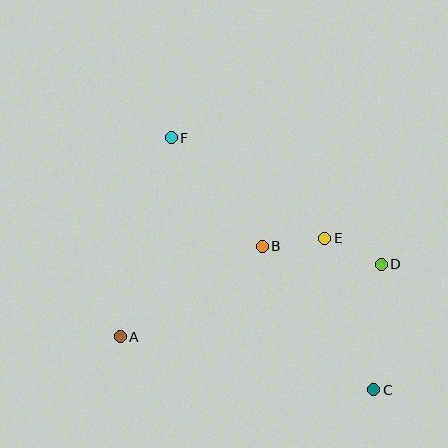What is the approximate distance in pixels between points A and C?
The distance between A and C is approximately 259 pixels.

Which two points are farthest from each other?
Points C and F are farthest from each other.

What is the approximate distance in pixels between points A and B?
The distance between A and B is approximately 168 pixels.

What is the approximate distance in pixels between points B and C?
The distance between B and C is approximately 182 pixels.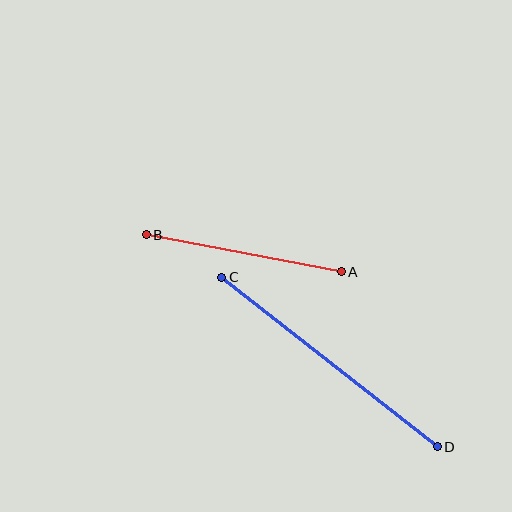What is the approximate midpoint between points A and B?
The midpoint is at approximately (244, 253) pixels.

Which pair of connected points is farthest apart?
Points C and D are farthest apart.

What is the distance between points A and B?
The distance is approximately 198 pixels.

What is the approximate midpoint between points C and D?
The midpoint is at approximately (330, 362) pixels.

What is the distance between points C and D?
The distance is approximately 274 pixels.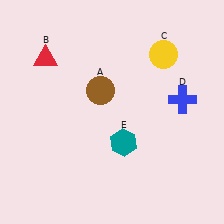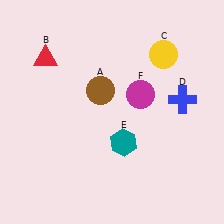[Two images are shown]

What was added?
A magenta circle (F) was added in Image 2.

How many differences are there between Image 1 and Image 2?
There is 1 difference between the two images.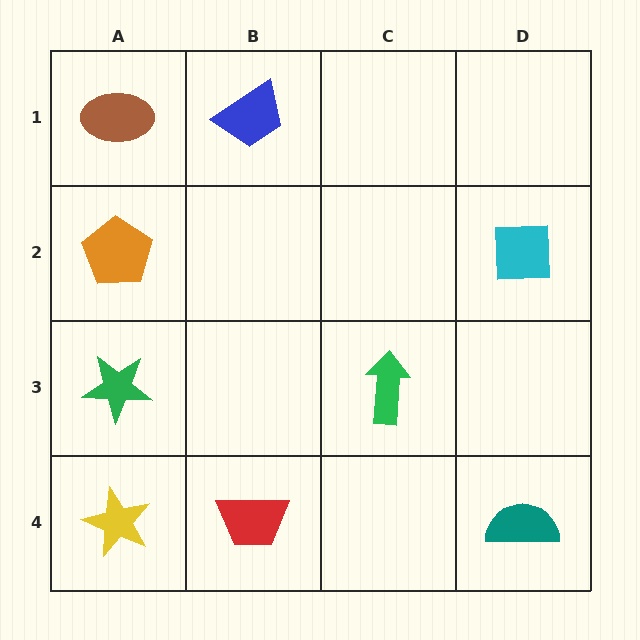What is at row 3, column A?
A green star.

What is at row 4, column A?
A yellow star.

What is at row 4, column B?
A red trapezoid.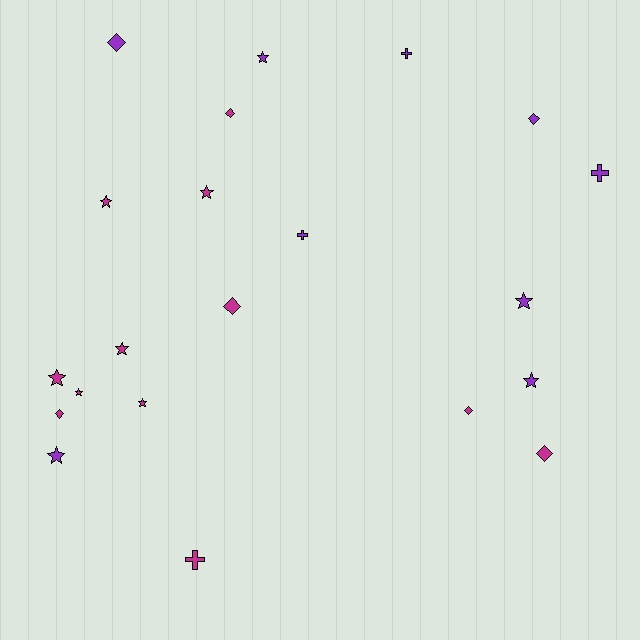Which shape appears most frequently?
Star, with 10 objects.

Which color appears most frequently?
Magenta, with 12 objects.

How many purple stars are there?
There are 4 purple stars.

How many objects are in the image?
There are 21 objects.